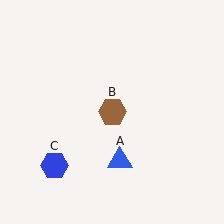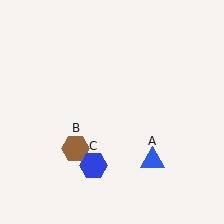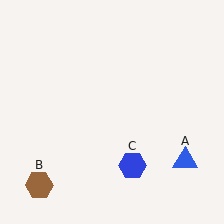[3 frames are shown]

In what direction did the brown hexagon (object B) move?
The brown hexagon (object B) moved down and to the left.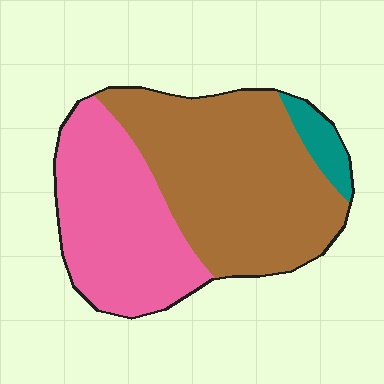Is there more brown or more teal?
Brown.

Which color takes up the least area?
Teal, at roughly 5%.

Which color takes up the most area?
Brown, at roughly 55%.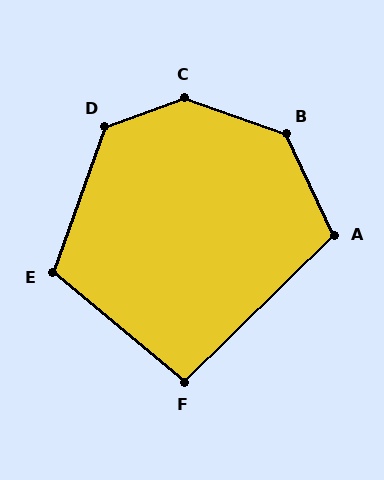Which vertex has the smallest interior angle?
F, at approximately 96 degrees.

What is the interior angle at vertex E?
Approximately 110 degrees (obtuse).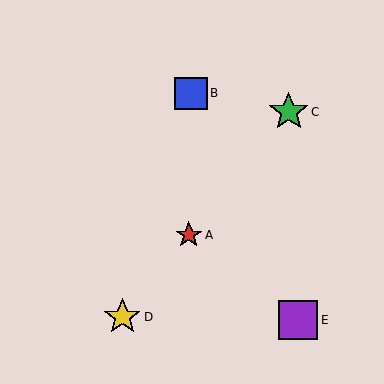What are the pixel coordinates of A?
Object A is at (189, 235).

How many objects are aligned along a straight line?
3 objects (A, C, D) are aligned along a straight line.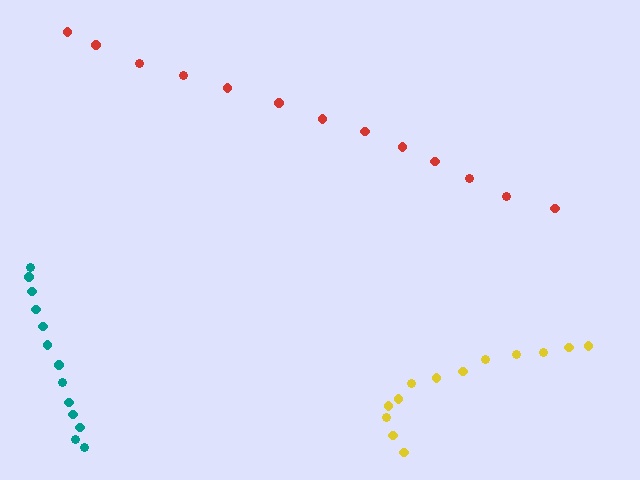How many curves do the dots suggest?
There are 3 distinct paths.